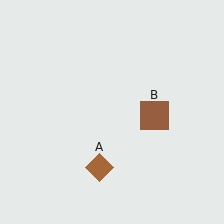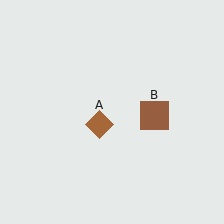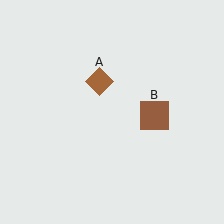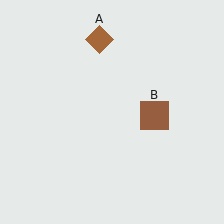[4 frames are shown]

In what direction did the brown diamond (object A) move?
The brown diamond (object A) moved up.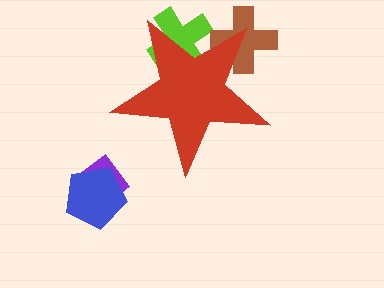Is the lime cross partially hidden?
Yes, the lime cross is partially hidden behind the red star.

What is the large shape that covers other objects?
A red star.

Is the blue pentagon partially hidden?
No, the blue pentagon is fully visible.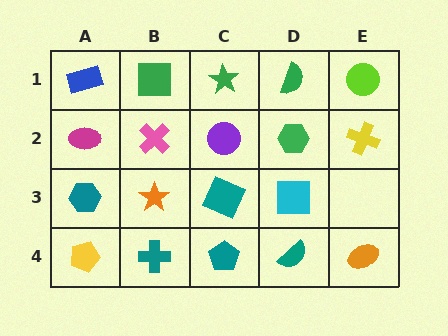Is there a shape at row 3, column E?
No, that cell is empty.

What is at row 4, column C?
A teal pentagon.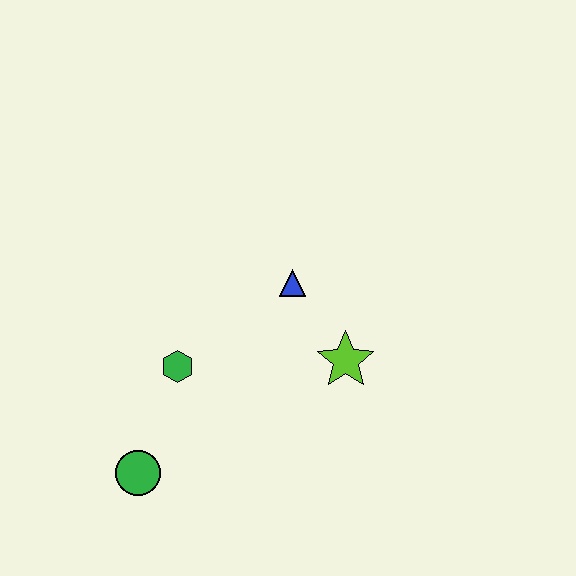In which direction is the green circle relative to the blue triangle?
The green circle is below the blue triangle.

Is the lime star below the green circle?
No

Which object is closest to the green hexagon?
The green circle is closest to the green hexagon.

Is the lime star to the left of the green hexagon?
No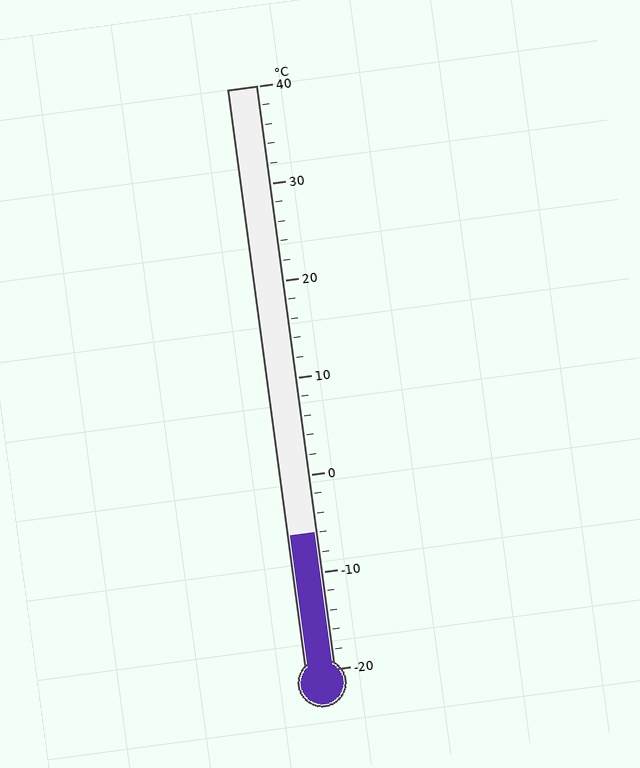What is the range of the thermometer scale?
The thermometer scale ranges from -20°C to 40°C.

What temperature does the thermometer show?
The thermometer shows approximately -6°C.